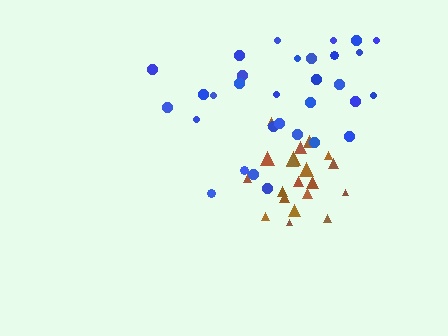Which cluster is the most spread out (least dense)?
Blue.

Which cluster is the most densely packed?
Brown.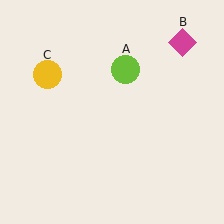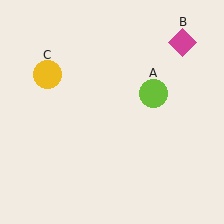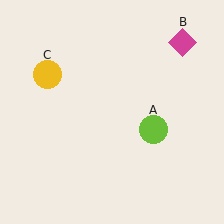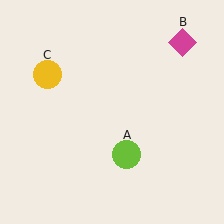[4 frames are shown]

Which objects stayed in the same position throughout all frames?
Magenta diamond (object B) and yellow circle (object C) remained stationary.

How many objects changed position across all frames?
1 object changed position: lime circle (object A).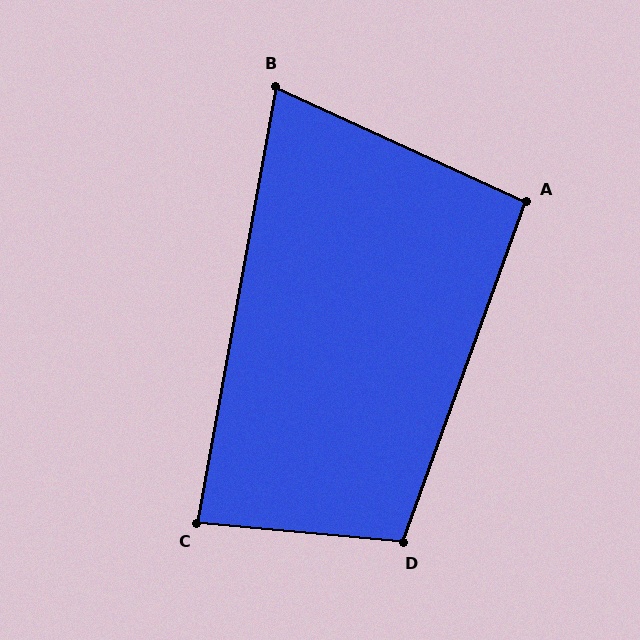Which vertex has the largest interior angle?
D, at approximately 104 degrees.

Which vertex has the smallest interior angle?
B, at approximately 76 degrees.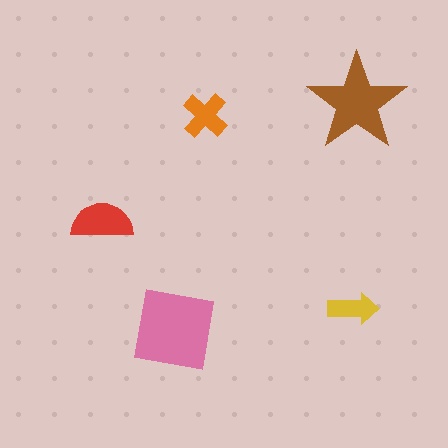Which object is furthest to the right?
The brown star is rightmost.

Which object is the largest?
The pink square.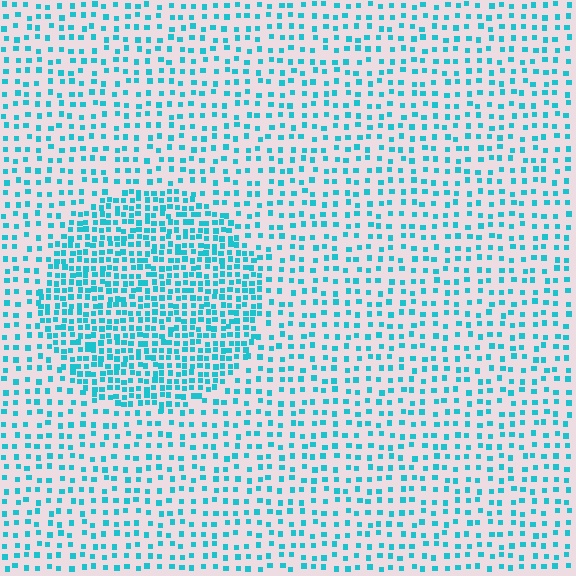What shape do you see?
I see a circle.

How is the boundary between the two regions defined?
The boundary is defined by a change in element density (approximately 2.1x ratio). All elements are the same color, size, and shape.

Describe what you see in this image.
The image contains small cyan elements arranged at two different densities. A circle-shaped region is visible where the elements are more densely packed than the surrounding area.